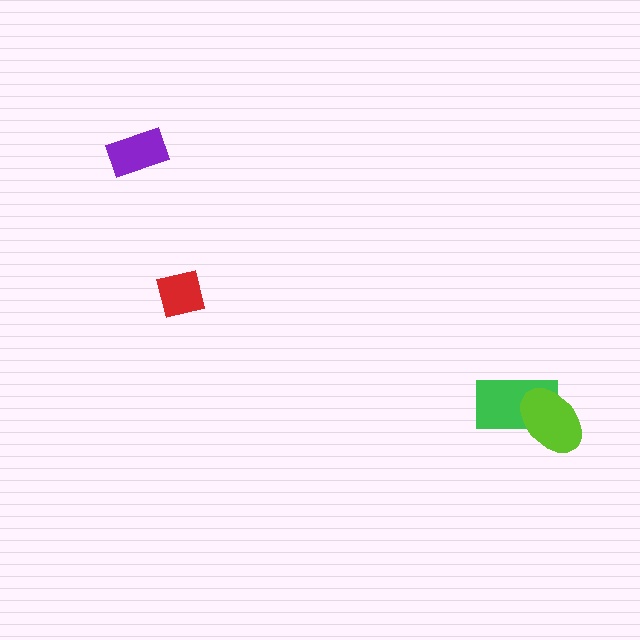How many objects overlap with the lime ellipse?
1 object overlaps with the lime ellipse.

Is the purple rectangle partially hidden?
No, no other shape covers it.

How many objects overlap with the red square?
0 objects overlap with the red square.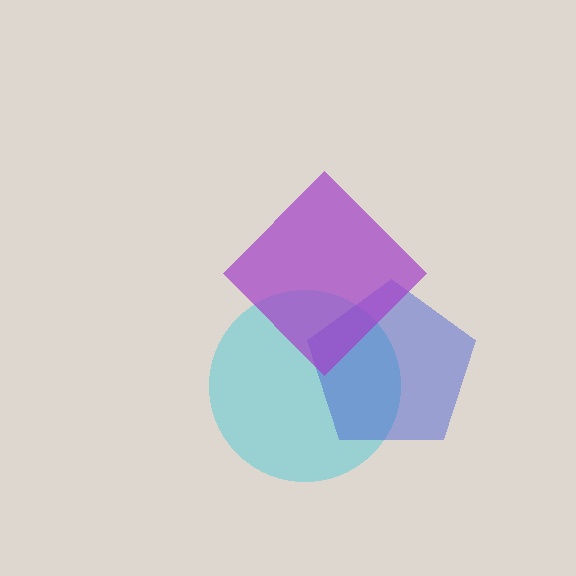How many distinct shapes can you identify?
There are 3 distinct shapes: a cyan circle, a blue pentagon, a purple diamond.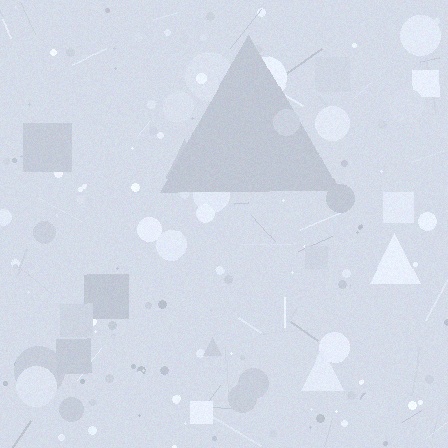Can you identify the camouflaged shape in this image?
The camouflaged shape is a triangle.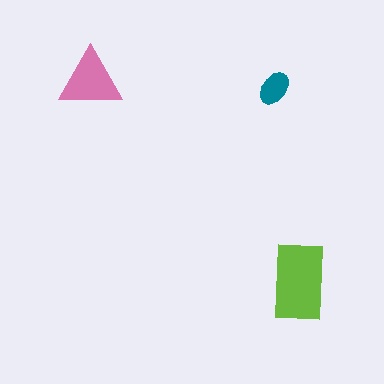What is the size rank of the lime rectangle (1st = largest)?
1st.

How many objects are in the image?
There are 3 objects in the image.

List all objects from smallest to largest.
The teal ellipse, the pink triangle, the lime rectangle.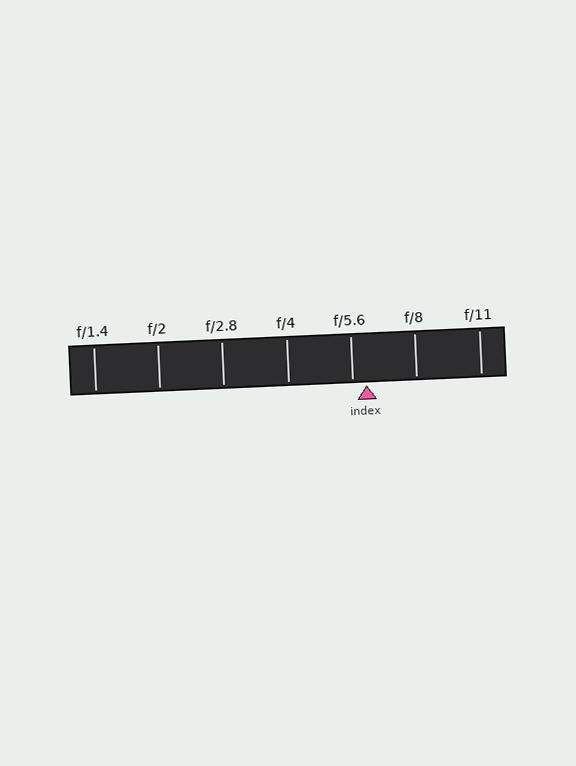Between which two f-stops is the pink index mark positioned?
The index mark is between f/5.6 and f/8.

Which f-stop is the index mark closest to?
The index mark is closest to f/5.6.